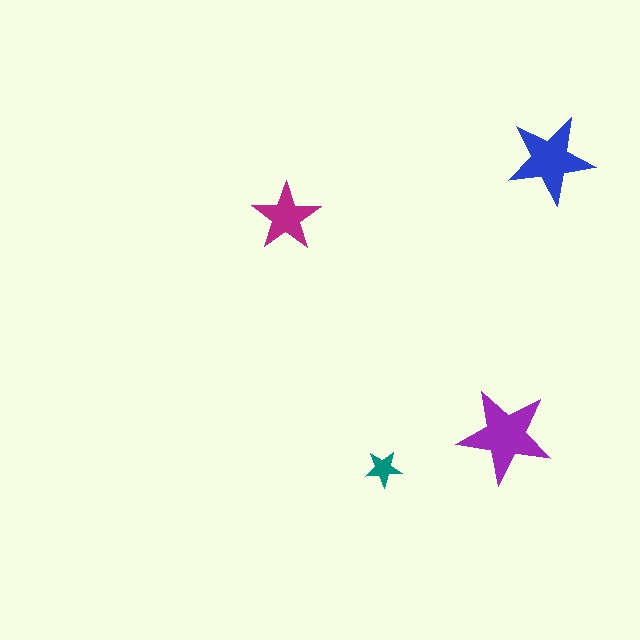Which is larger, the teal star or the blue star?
The blue one.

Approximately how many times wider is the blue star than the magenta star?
About 1.5 times wider.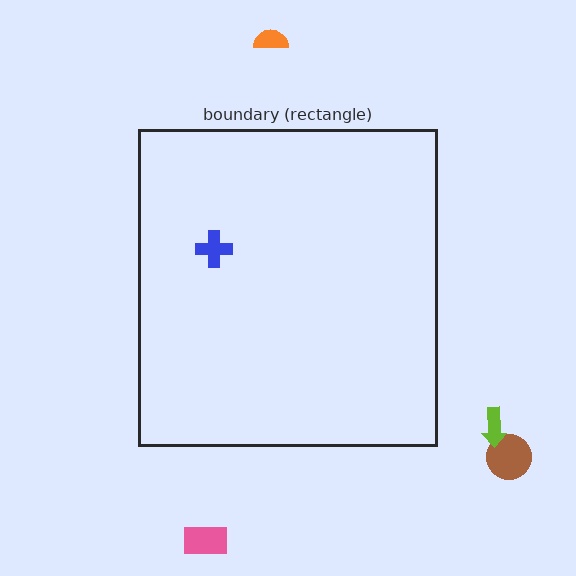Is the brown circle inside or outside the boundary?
Outside.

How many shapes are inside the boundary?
1 inside, 4 outside.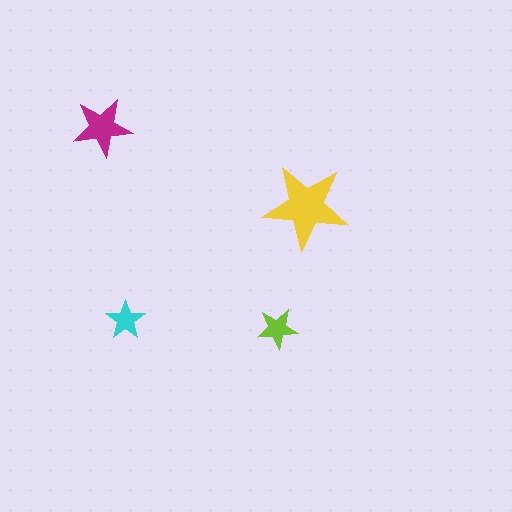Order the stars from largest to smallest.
the yellow one, the magenta one, the lime one, the cyan one.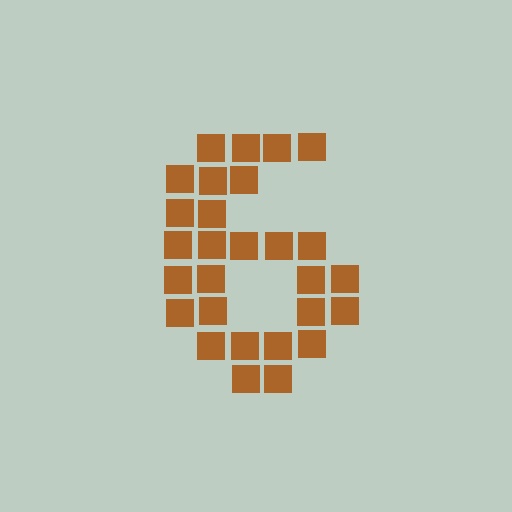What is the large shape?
The large shape is the digit 6.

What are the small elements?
The small elements are squares.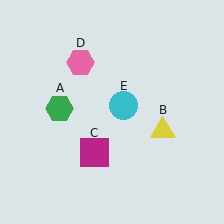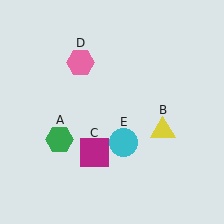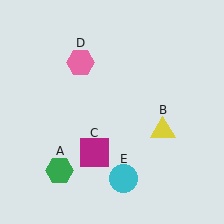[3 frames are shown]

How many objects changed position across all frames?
2 objects changed position: green hexagon (object A), cyan circle (object E).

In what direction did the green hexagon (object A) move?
The green hexagon (object A) moved down.